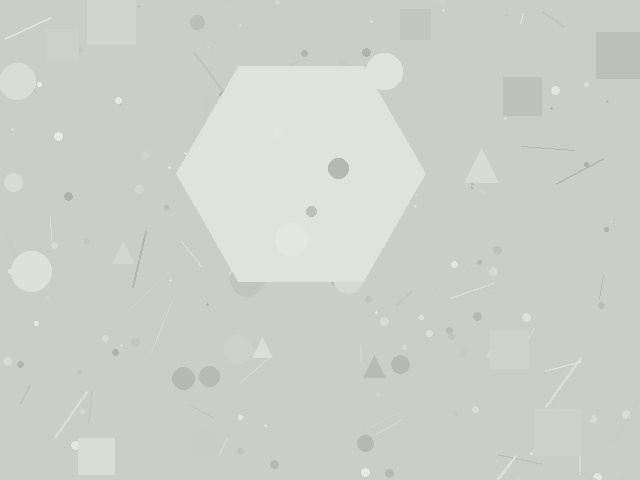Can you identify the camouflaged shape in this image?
The camouflaged shape is a hexagon.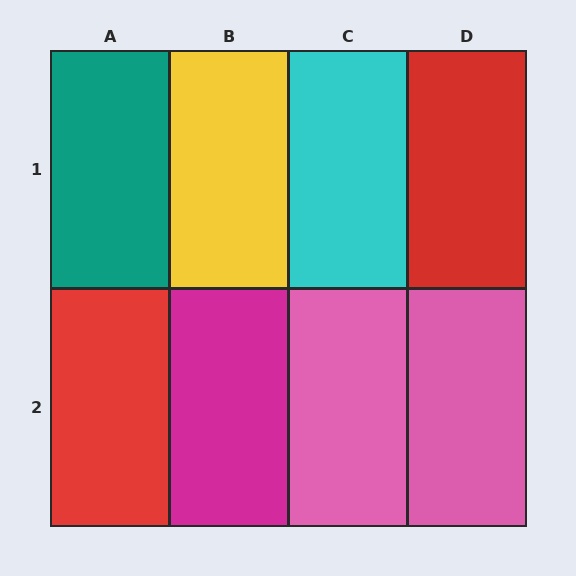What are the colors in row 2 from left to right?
Red, magenta, pink, pink.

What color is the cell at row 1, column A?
Teal.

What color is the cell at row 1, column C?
Cyan.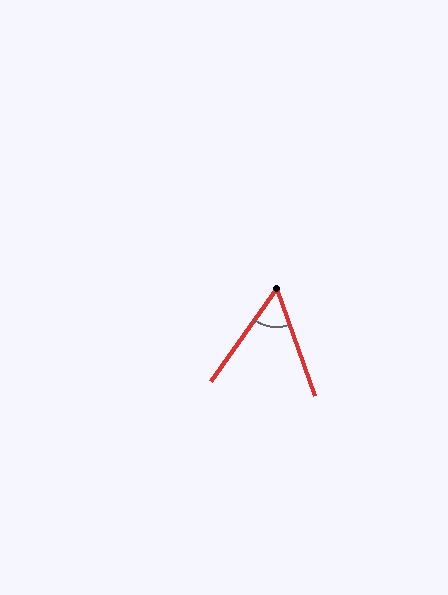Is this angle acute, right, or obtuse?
It is acute.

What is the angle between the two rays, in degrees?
Approximately 55 degrees.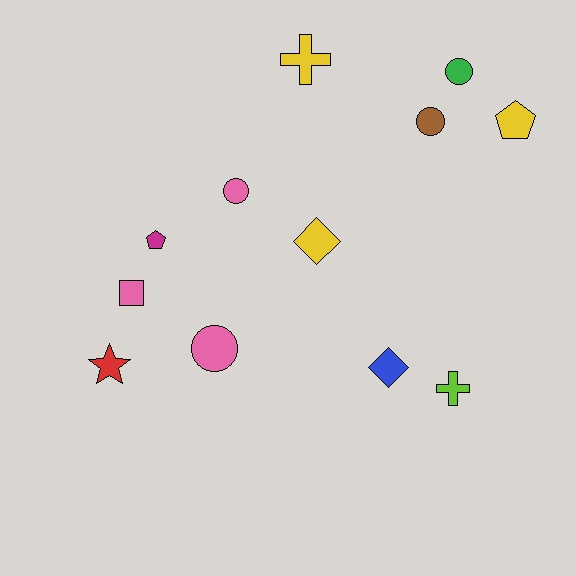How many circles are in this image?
There are 4 circles.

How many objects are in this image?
There are 12 objects.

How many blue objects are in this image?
There is 1 blue object.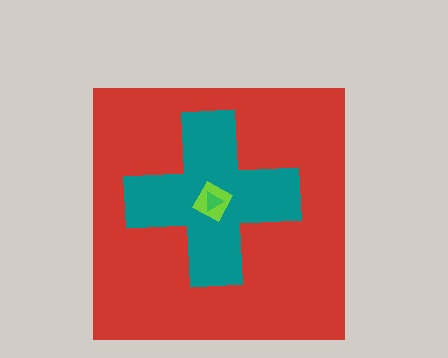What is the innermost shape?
The green triangle.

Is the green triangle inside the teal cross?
Yes.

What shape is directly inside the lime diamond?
The green triangle.